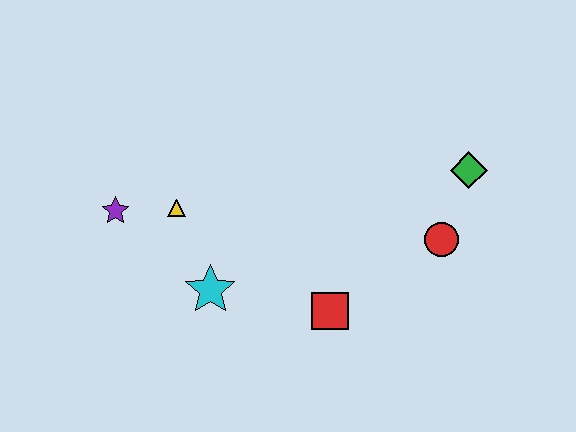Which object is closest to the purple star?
The yellow triangle is closest to the purple star.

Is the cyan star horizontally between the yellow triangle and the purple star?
No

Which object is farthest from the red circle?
The purple star is farthest from the red circle.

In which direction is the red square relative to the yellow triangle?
The red square is to the right of the yellow triangle.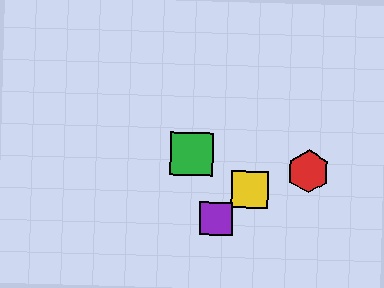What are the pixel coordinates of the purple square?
The purple square is at (216, 218).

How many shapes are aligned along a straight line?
3 shapes (the blue diamond, the green square, the yellow square) are aligned along a straight line.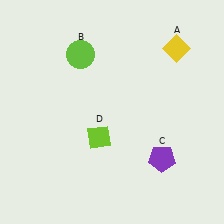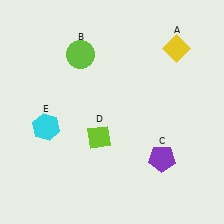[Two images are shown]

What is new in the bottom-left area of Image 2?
A cyan hexagon (E) was added in the bottom-left area of Image 2.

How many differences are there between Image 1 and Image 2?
There is 1 difference between the two images.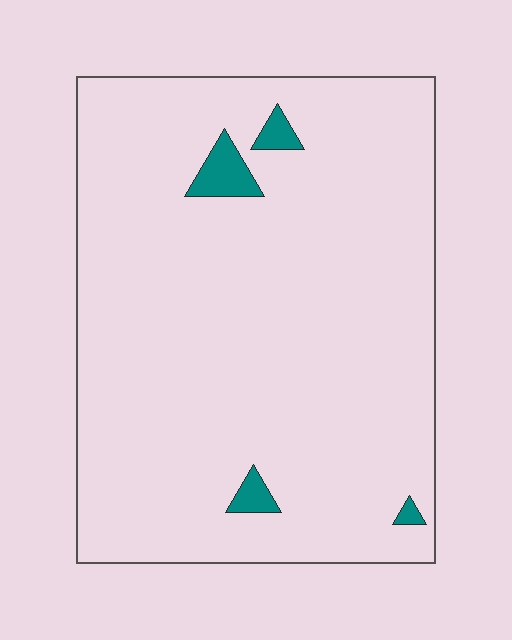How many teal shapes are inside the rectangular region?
4.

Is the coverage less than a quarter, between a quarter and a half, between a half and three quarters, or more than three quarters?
Less than a quarter.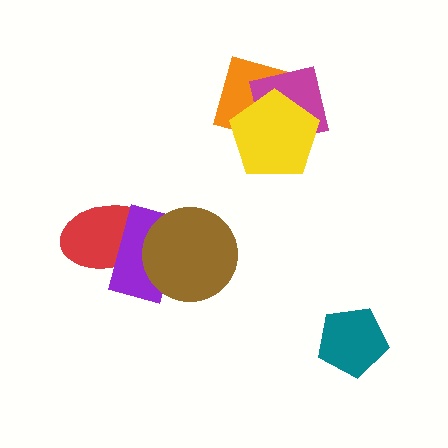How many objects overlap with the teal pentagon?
0 objects overlap with the teal pentagon.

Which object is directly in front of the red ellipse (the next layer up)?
The purple rectangle is directly in front of the red ellipse.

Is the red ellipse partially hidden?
Yes, it is partially covered by another shape.